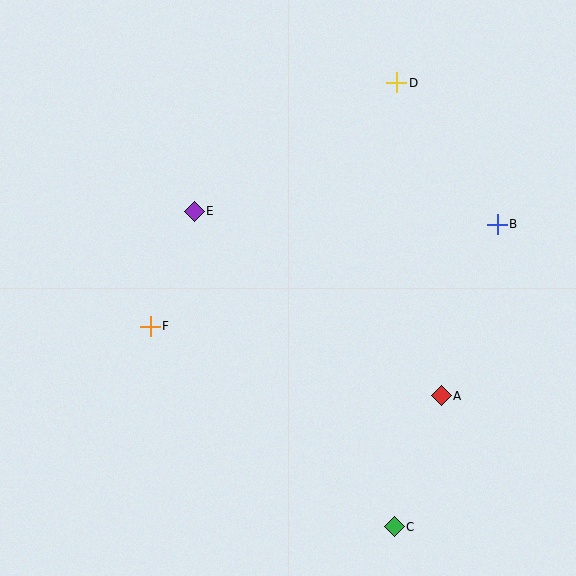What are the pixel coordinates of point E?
Point E is at (194, 211).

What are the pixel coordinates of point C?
Point C is at (394, 527).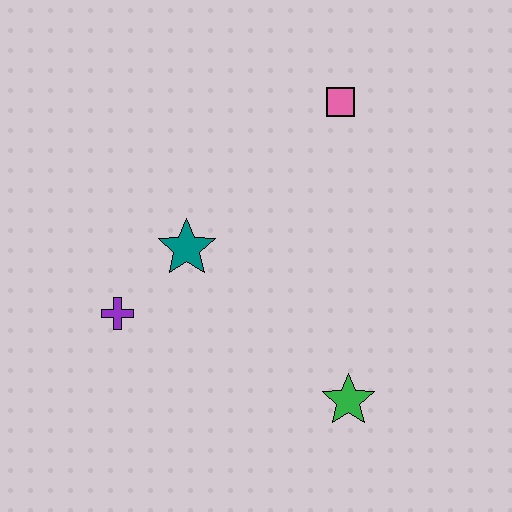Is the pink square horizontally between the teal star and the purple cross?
No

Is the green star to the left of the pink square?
No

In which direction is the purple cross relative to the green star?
The purple cross is to the left of the green star.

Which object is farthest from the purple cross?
The pink square is farthest from the purple cross.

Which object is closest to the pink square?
The teal star is closest to the pink square.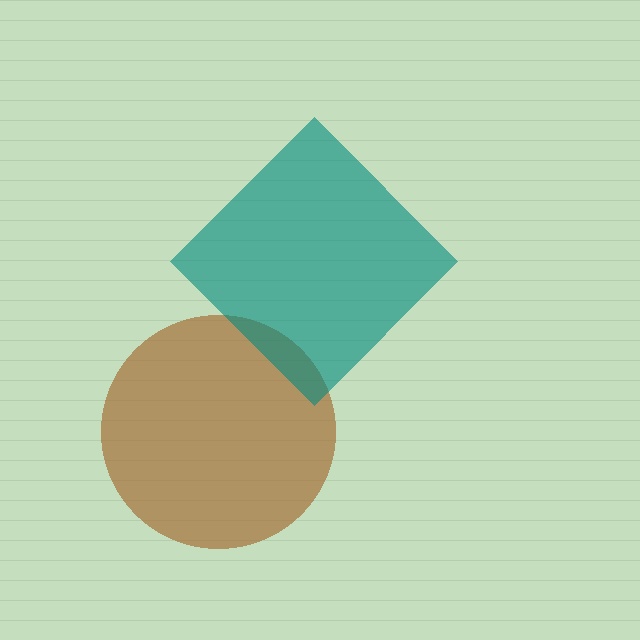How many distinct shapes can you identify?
There are 2 distinct shapes: a brown circle, a teal diamond.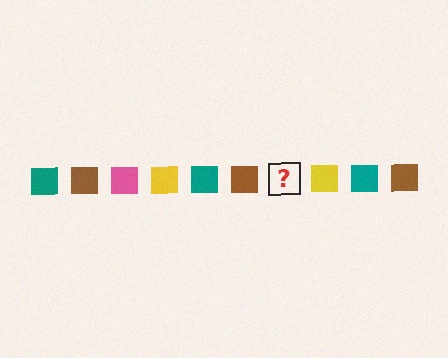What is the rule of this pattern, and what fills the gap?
The rule is that the pattern cycles through teal, brown, pink, yellow squares. The gap should be filled with a pink square.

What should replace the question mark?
The question mark should be replaced with a pink square.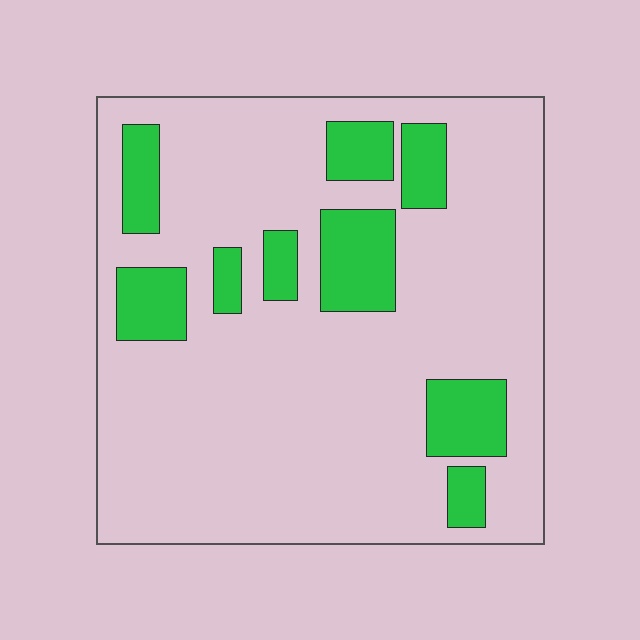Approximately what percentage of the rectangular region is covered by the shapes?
Approximately 20%.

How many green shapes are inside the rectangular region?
9.